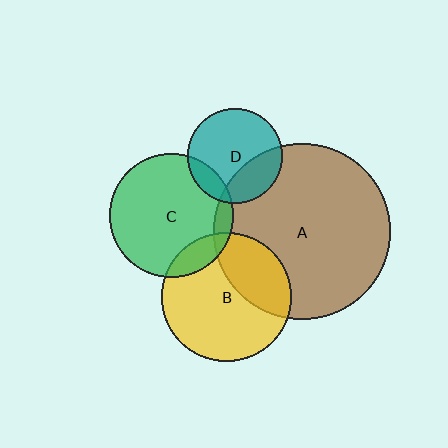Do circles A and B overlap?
Yes.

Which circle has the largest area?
Circle A (brown).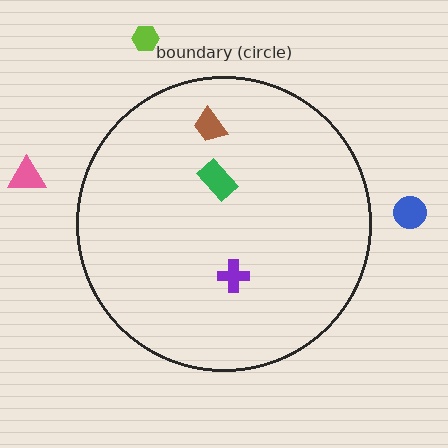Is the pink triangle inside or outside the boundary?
Outside.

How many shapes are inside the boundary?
3 inside, 3 outside.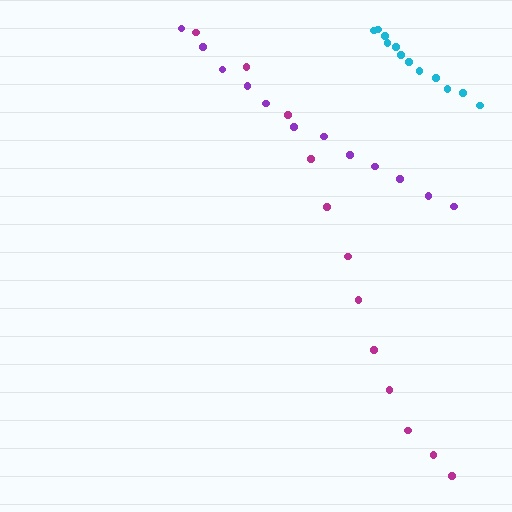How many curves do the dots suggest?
There are 3 distinct paths.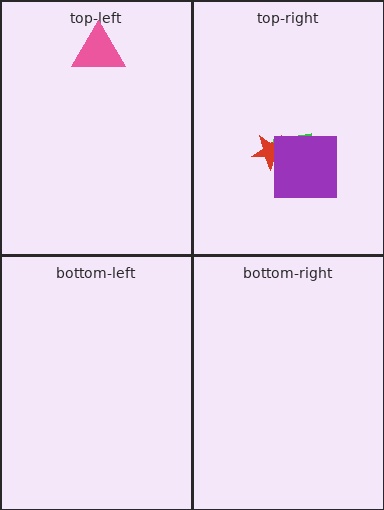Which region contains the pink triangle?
The top-left region.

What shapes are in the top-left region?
The pink triangle.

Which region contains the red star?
The top-right region.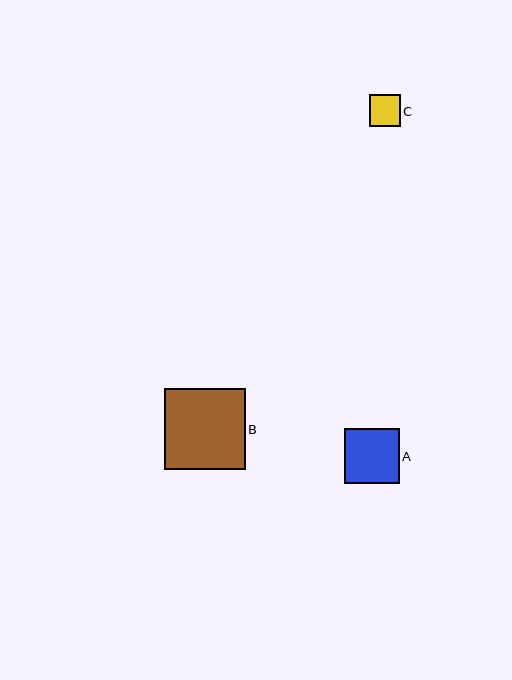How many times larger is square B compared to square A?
Square B is approximately 1.5 times the size of square A.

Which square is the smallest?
Square C is the smallest with a size of approximately 31 pixels.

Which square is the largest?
Square B is the largest with a size of approximately 81 pixels.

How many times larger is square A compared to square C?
Square A is approximately 1.7 times the size of square C.